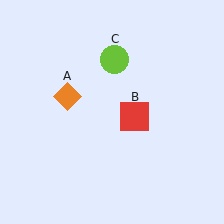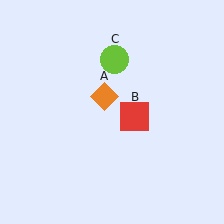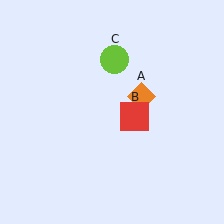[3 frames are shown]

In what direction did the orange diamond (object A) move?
The orange diamond (object A) moved right.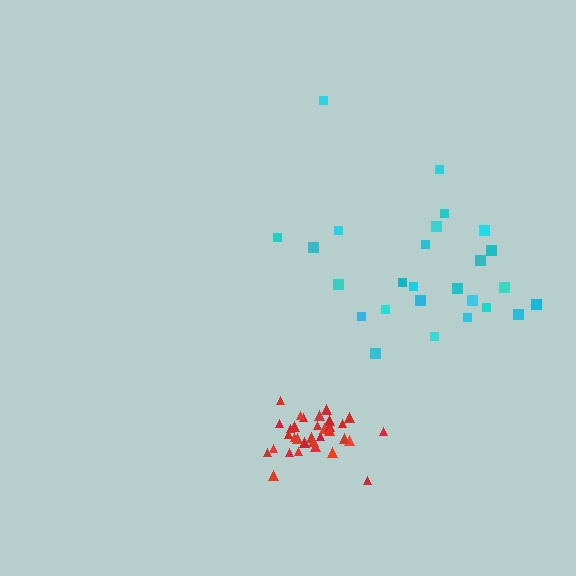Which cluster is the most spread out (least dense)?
Cyan.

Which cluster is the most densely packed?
Red.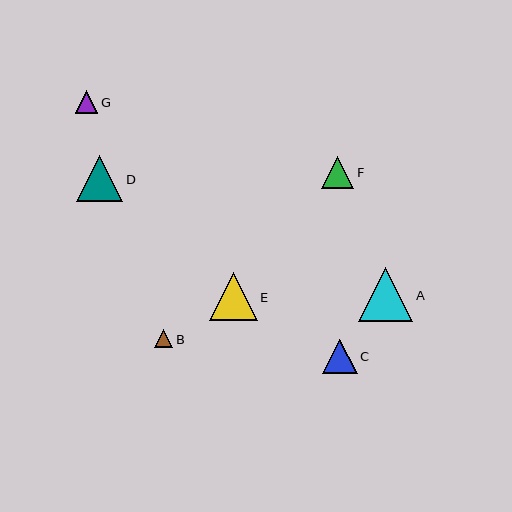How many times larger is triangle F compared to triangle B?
Triangle F is approximately 1.8 times the size of triangle B.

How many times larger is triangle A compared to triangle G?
Triangle A is approximately 2.4 times the size of triangle G.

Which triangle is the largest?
Triangle A is the largest with a size of approximately 55 pixels.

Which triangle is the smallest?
Triangle B is the smallest with a size of approximately 18 pixels.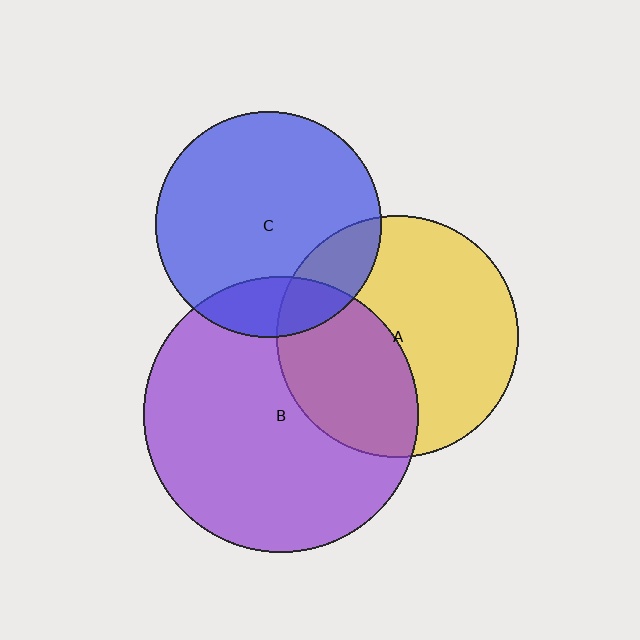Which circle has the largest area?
Circle B (purple).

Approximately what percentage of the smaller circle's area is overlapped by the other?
Approximately 40%.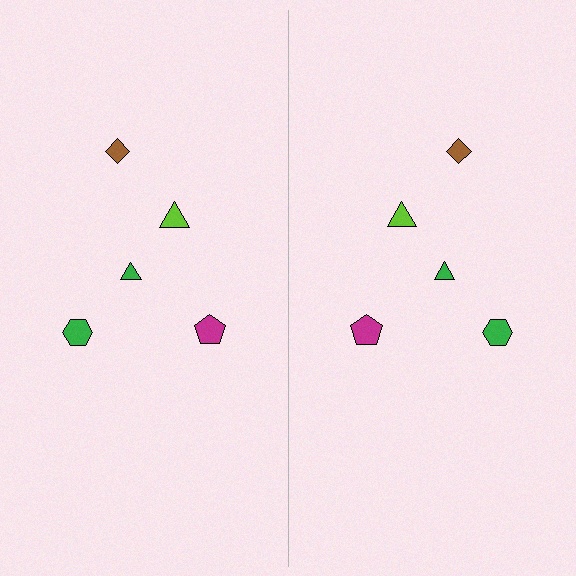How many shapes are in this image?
There are 10 shapes in this image.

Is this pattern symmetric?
Yes, this pattern has bilateral (reflection) symmetry.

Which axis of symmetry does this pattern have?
The pattern has a vertical axis of symmetry running through the center of the image.